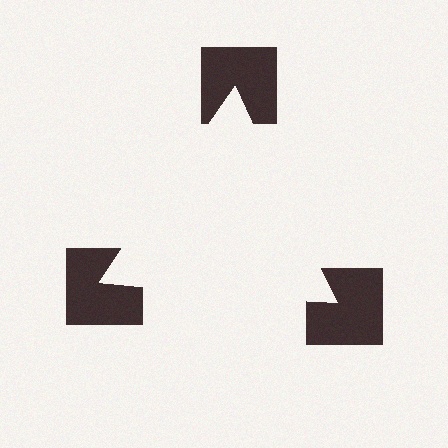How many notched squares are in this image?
There are 3 — one at each vertex of the illusory triangle.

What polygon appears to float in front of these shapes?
An illusory triangle — its edges are inferred from the aligned wedge cuts in the notched squares, not physically drawn.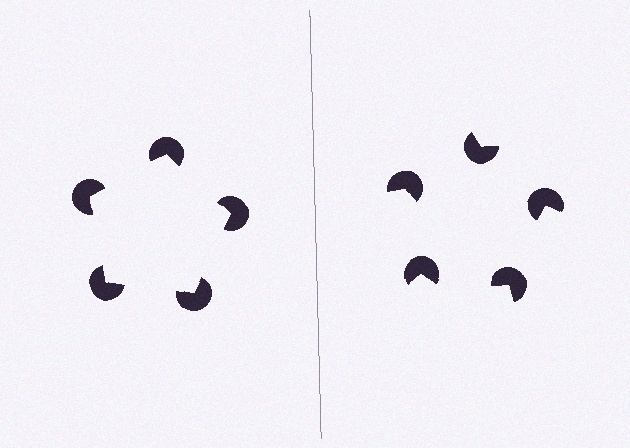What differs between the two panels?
The pac-man discs are positioned identically on both sides; only the wedge orientations differ. On the left they align to a pentagon; on the right they are misaligned.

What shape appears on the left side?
An illusory pentagon.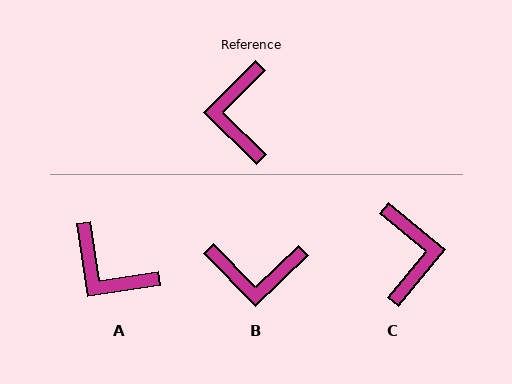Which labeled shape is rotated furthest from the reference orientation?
C, about 175 degrees away.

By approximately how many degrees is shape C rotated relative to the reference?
Approximately 175 degrees clockwise.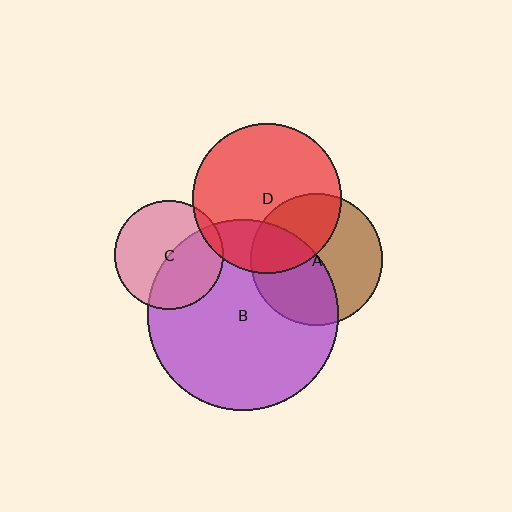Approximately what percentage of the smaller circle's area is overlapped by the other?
Approximately 25%.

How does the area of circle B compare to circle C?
Approximately 3.1 times.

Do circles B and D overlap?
Yes.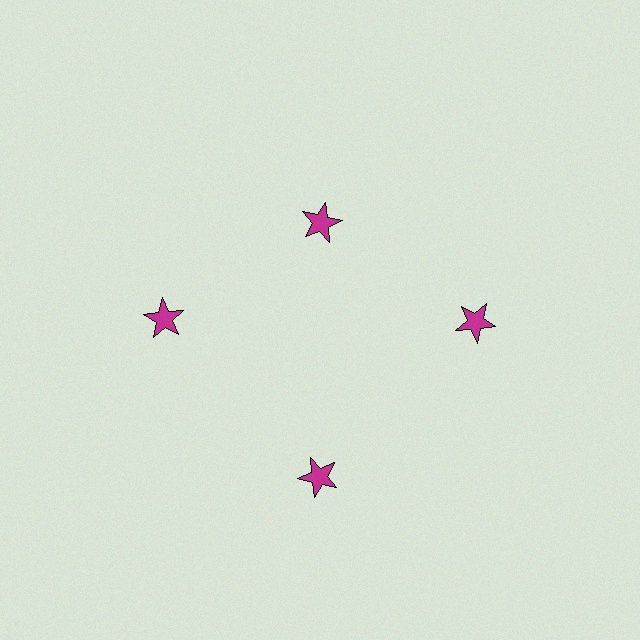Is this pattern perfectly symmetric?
No. The 4 magenta stars are arranged in a ring, but one element near the 12 o'clock position is pulled inward toward the center, breaking the 4-fold rotational symmetry.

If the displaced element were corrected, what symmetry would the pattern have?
It would have 4-fold rotational symmetry — the pattern would map onto itself every 90 degrees.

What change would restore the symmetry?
The symmetry would be restored by moving it outward, back onto the ring so that all 4 stars sit at equal angles and equal distance from the center.